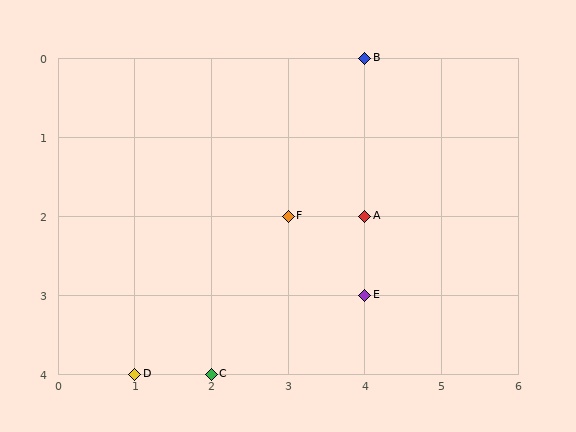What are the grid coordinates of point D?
Point D is at grid coordinates (1, 4).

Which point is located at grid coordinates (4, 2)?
Point A is at (4, 2).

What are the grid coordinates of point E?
Point E is at grid coordinates (4, 3).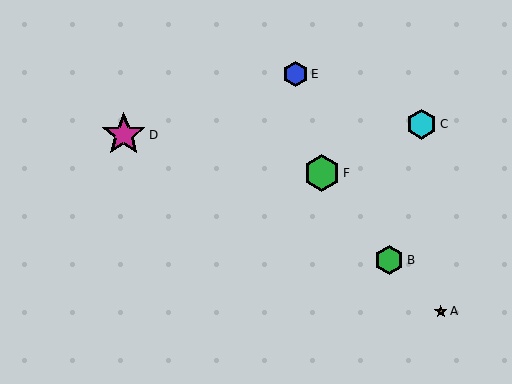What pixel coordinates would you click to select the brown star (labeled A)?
Click at (441, 311) to select the brown star A.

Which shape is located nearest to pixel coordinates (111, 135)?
The magenta star (labeled D) at (124, 135) is nearest to that location.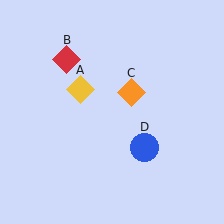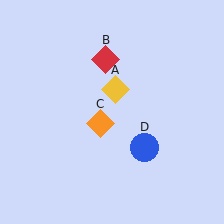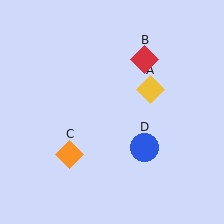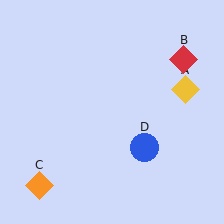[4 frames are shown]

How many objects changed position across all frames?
3 objects changed position: yellow diamond (object A), red diamond (object B), orange diamond (object C).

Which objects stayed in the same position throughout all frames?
Blue circle (object D) remained stationary.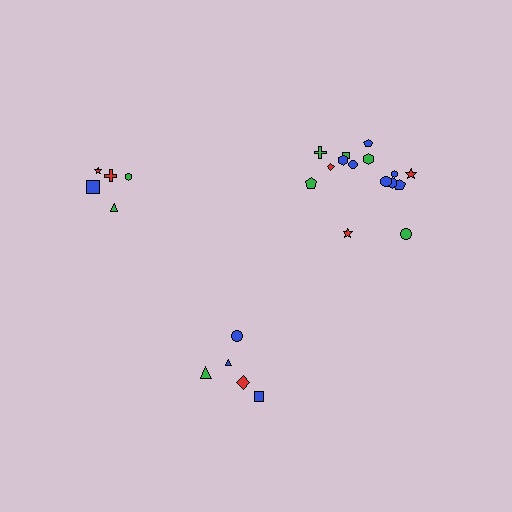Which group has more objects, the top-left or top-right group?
The top-right group.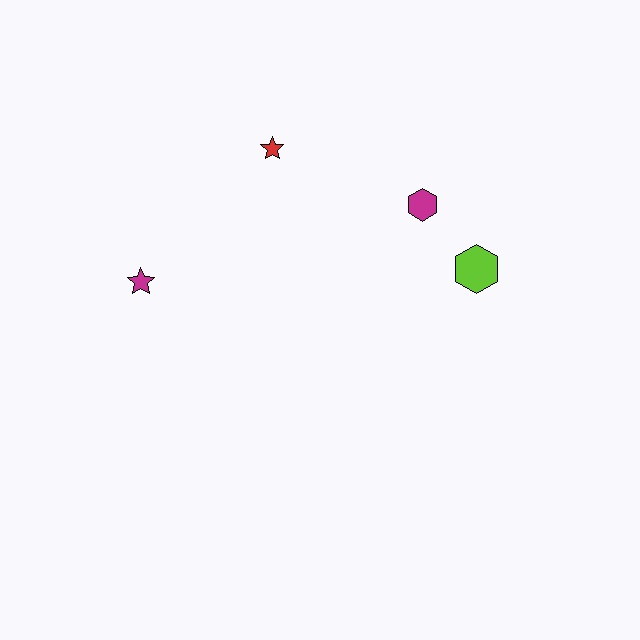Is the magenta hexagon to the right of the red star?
Yes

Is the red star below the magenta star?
No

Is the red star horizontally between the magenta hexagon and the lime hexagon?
No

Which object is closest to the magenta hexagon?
The lime hexagon is closest to the magenta hexagon.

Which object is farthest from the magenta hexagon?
The magenta star is farthest from the magenta hexagon.